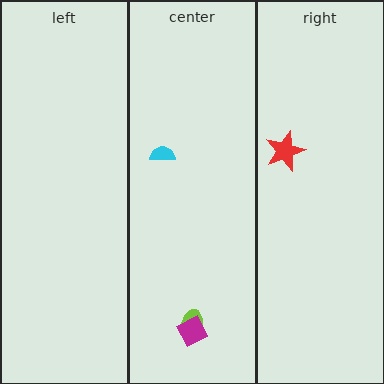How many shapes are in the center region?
3.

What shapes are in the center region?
The lime ellipse, the magenta diamond, the cyan semicircle.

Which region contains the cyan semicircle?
The center region.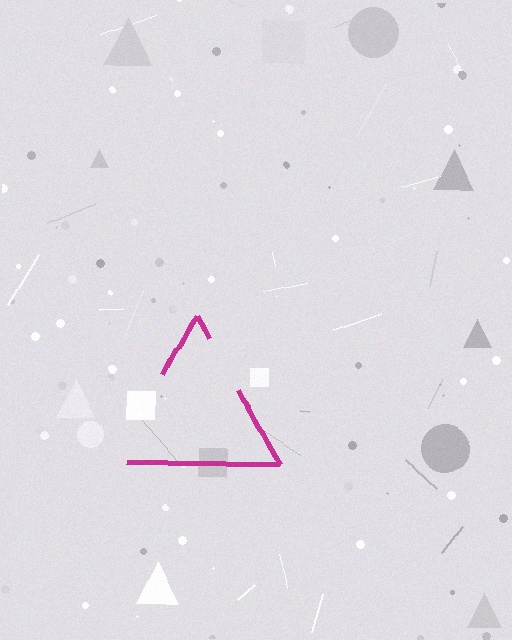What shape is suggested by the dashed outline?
The dashed outline suggests a triangle.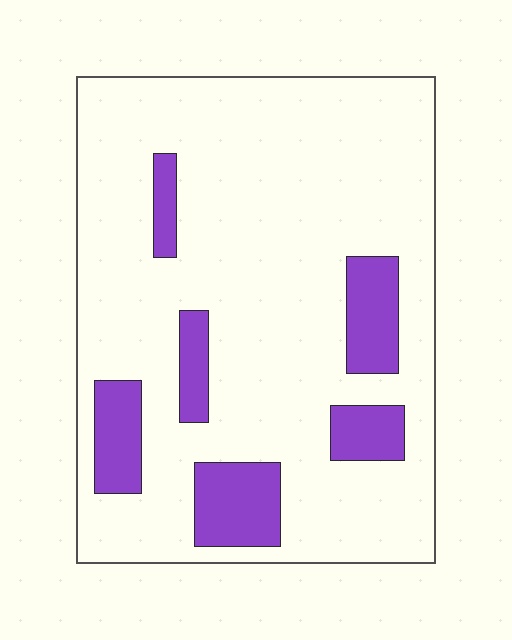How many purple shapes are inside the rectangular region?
6.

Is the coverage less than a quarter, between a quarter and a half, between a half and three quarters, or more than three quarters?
Less than a quarter.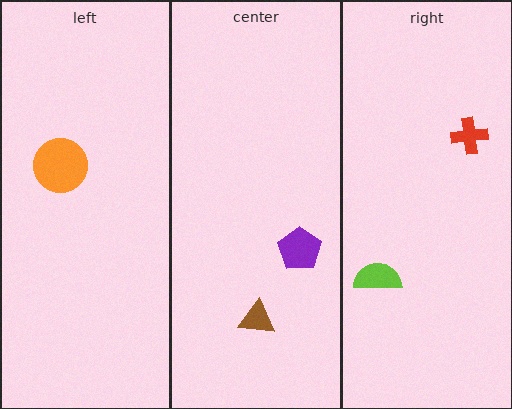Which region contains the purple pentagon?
The center region.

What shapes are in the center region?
The purple pentagon, the brown triangle.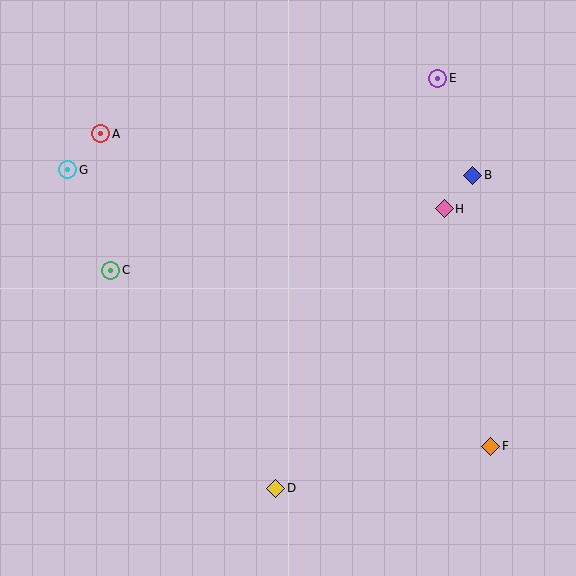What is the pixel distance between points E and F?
The distance between E and F is 372 pixels.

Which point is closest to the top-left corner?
Point A is closest to the top-left corner.